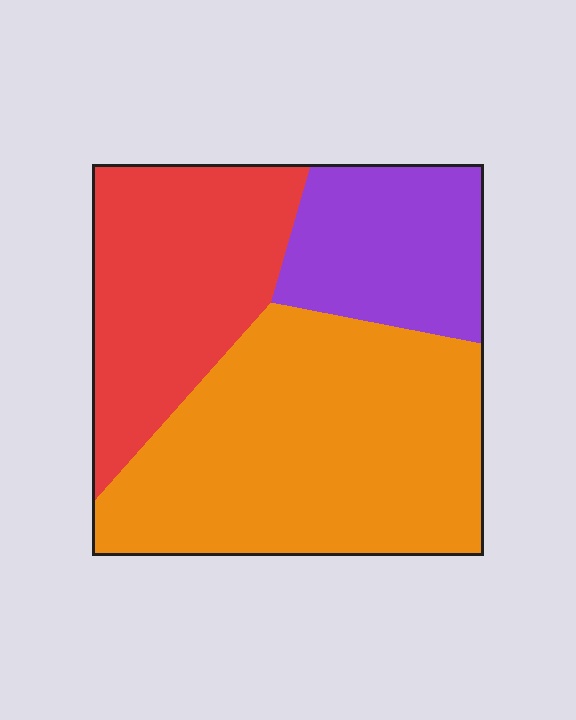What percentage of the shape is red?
Red takes up between a sixth and a third of the shape.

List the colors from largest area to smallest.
From largest to smallest: orange, red, purple.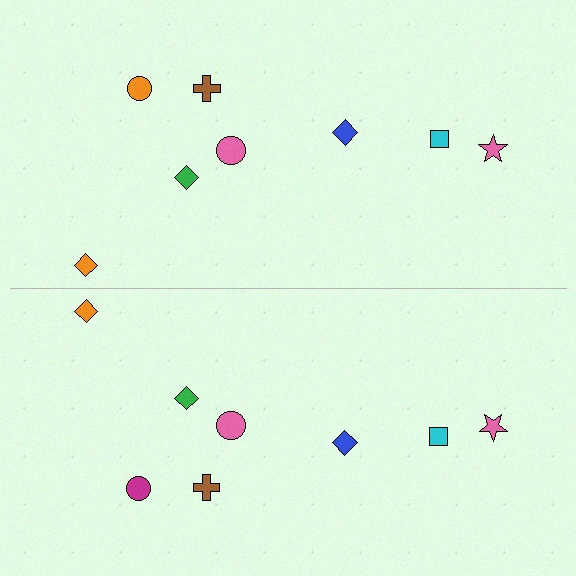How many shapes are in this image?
There are 16 shapes in this image.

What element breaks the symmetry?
The magenta circle on the bottom side breaks the symmetry — its mirror counterpart is orange.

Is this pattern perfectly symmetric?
No, the pattern is not perfectly symmetric. The magenta circle on the bottom side breaks the symmetry — its mirror counterpart is orange.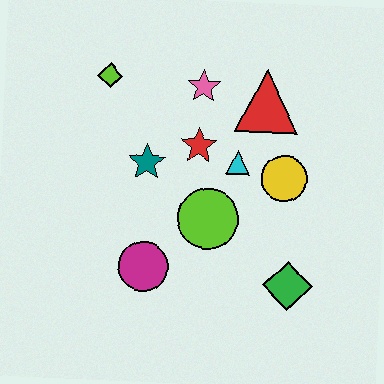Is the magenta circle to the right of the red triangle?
No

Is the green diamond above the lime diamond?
No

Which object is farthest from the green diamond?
The lime diamond is farthest from the green diamond.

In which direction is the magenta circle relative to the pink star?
The magenta circle is below the pink star.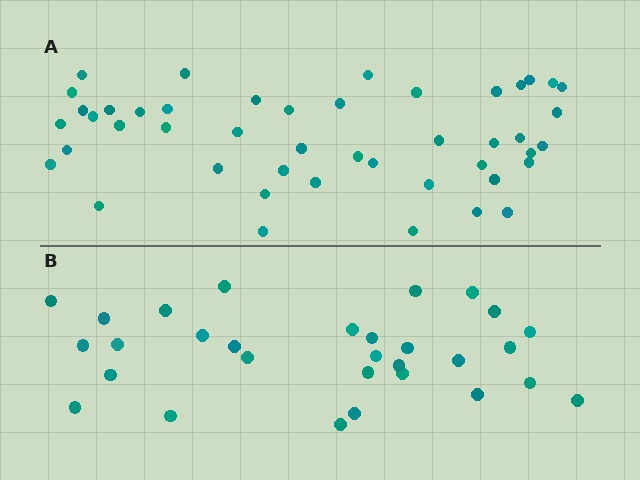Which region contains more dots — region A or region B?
Region A (the top region) has more dots.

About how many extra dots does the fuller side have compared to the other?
Region A has approximately 15 more dots than region B.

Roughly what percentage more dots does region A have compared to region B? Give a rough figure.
About 55% more.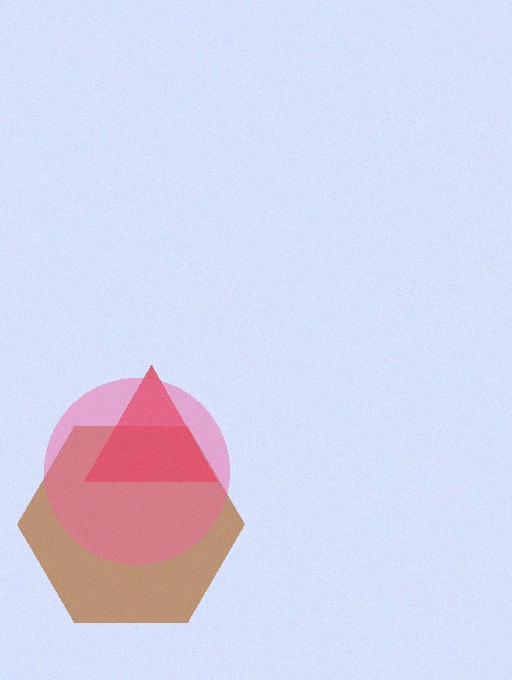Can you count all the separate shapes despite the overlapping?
Yes, there are 3 separate shapes.